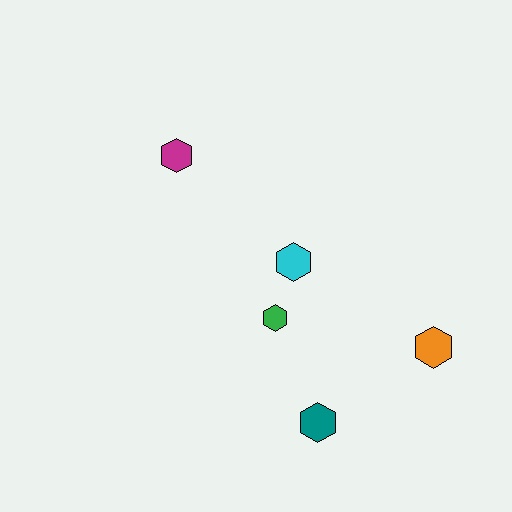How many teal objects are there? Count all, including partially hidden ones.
There is 1 teal object.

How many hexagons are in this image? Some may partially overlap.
There are 5 hexagons.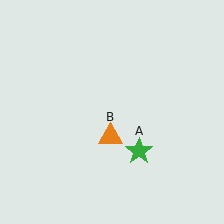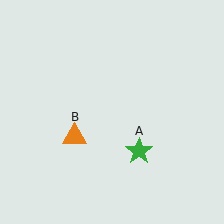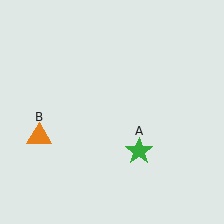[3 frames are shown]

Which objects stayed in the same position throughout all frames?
Green star (object A) remained stationary.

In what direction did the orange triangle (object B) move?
The orange triangle (object B) moved left.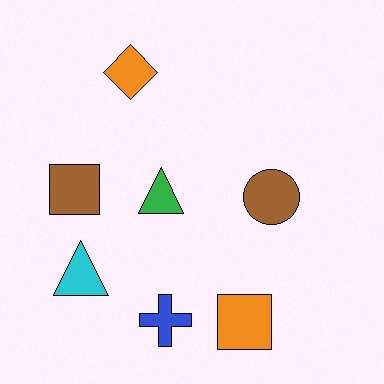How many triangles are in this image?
There are 2 triangles.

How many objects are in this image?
There are 7 objects.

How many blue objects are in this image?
There is 1 blue object.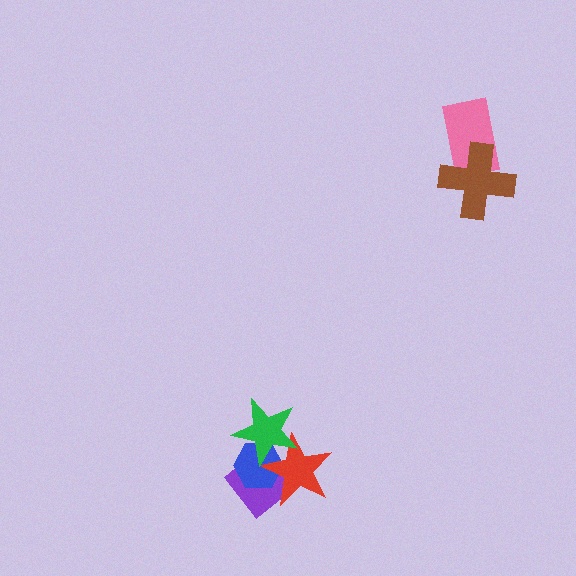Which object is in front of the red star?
The green star is in front of the red star.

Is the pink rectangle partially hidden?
Yes, it is partially covered by another shape.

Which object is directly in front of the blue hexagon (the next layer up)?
The red star is directly in front of the blue hexagon.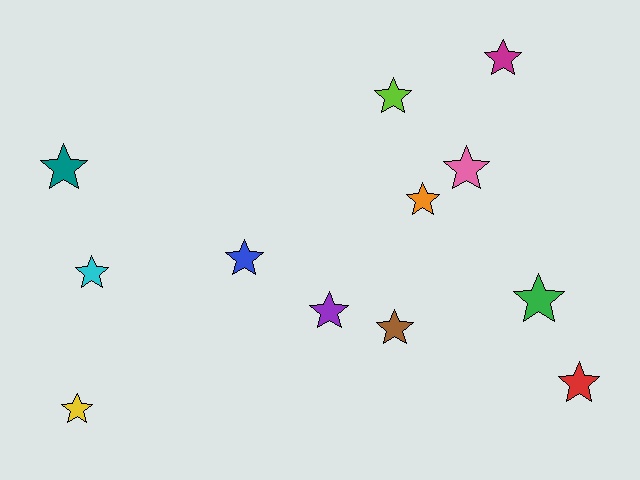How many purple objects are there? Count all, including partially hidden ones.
There is 1 purple object.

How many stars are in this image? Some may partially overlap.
There are 12 stars.